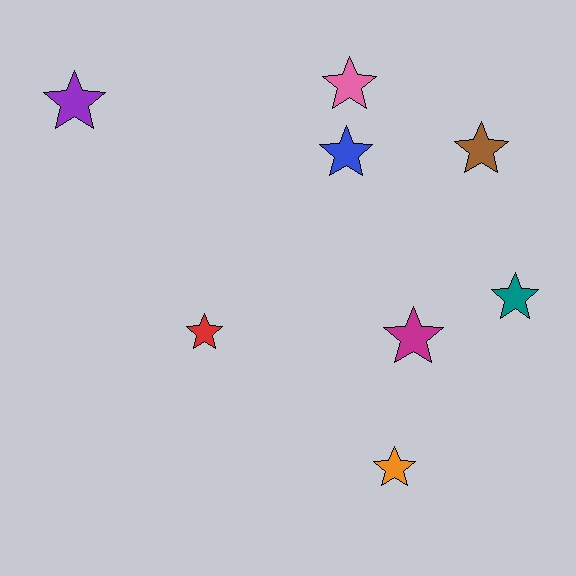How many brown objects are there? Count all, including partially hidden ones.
There is 1 brown object.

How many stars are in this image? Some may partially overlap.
There are 8 stars.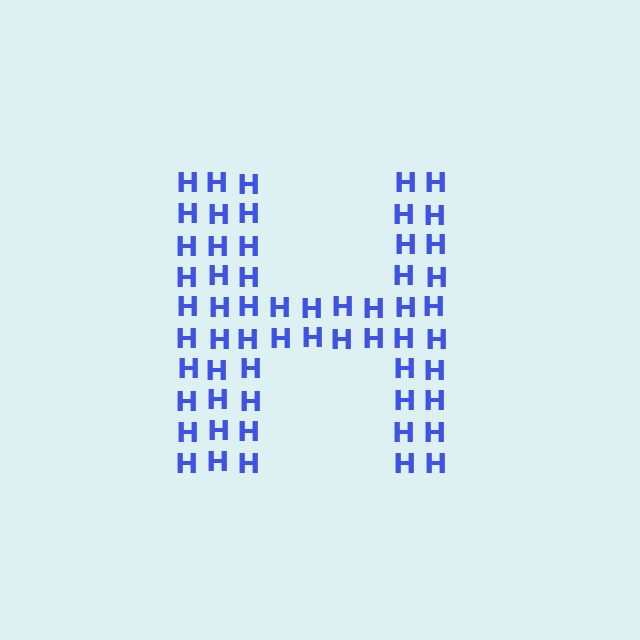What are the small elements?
The small elements are letter H's.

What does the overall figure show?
The overall figure shows the letter H.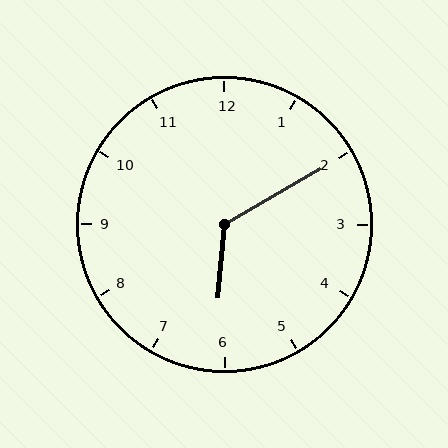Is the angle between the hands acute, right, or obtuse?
It is obtuse.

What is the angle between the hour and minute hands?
Approximately 125 degrees.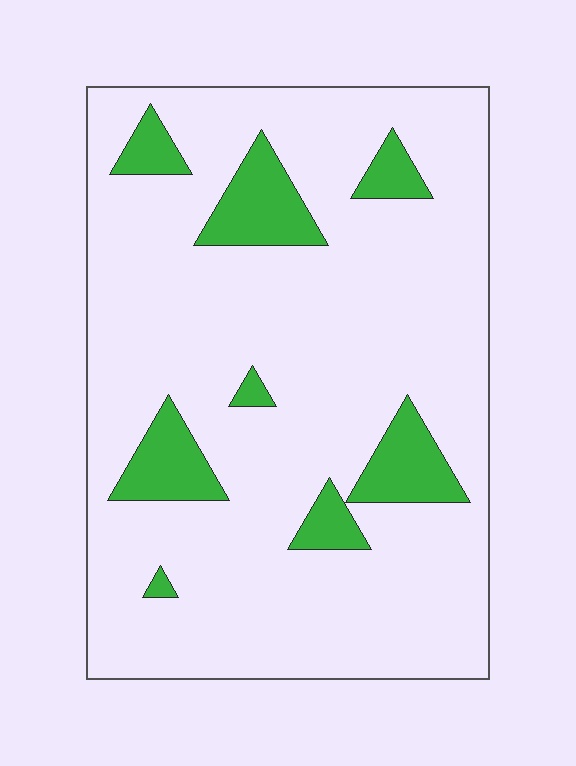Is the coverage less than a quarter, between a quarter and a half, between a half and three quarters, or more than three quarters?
Less than a quarter.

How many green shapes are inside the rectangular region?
8.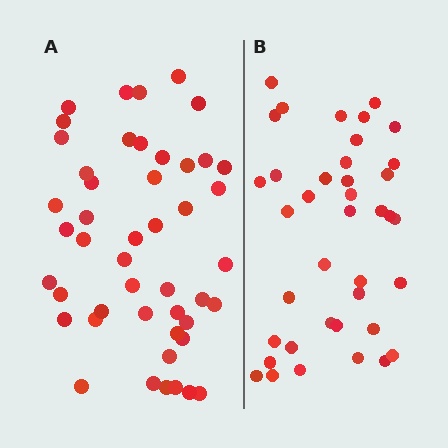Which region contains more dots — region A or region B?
Region A (the left region) has more dots.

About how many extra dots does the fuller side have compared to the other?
Region A has roughly 8 or so more dots than region B.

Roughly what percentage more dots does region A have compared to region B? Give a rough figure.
About 20% more.